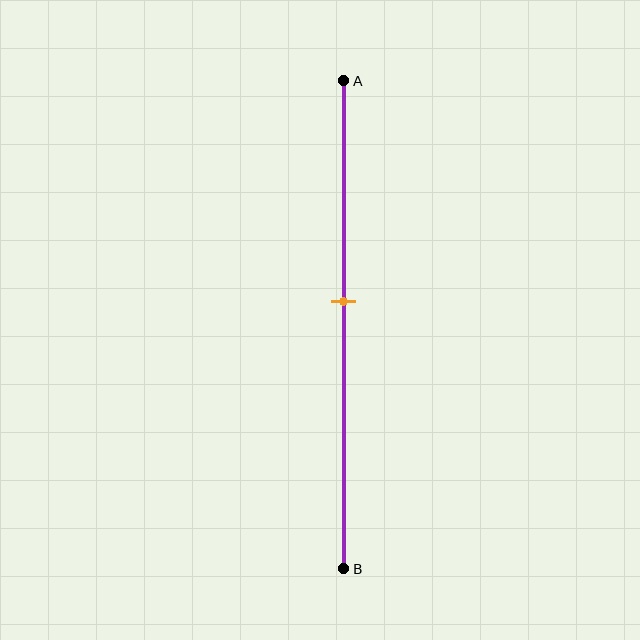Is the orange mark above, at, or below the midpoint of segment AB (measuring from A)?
The orange mark is above the midpoint of segment AB.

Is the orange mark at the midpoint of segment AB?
No, the mark is at about 45% from A, not at the 50% midpoint.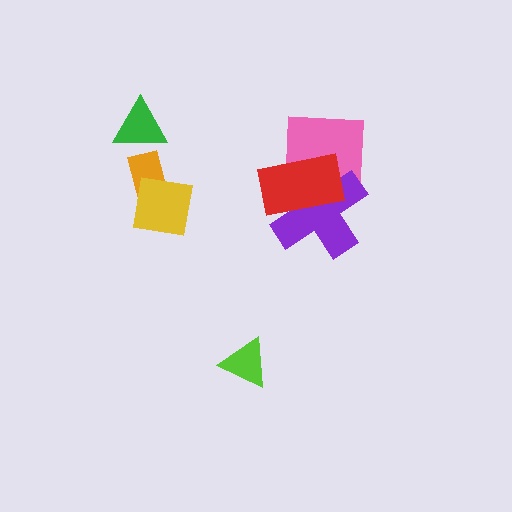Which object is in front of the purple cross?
The red rectangle is in front of the purple cross.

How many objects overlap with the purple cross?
2 objects overlap with the purple cross.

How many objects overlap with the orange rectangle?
1 object overlaps with the orange rectangle.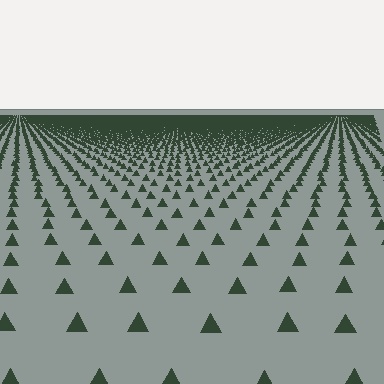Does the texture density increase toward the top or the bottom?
Density increases toward the top.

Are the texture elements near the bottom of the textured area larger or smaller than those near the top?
Larger. Near the bottom, elements are closer to the viewer and appear at a bigger on-screen size.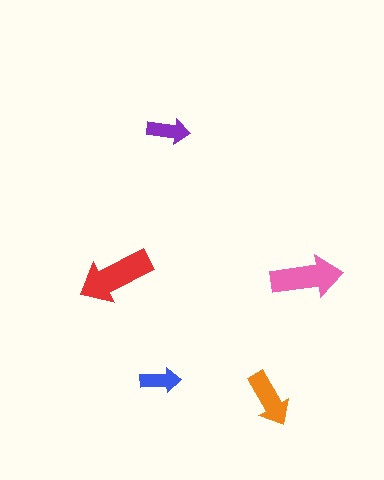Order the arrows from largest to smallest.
the red one, the pink one, the orange one, the purple one, the blue one.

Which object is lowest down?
The orange arrow is bottommost.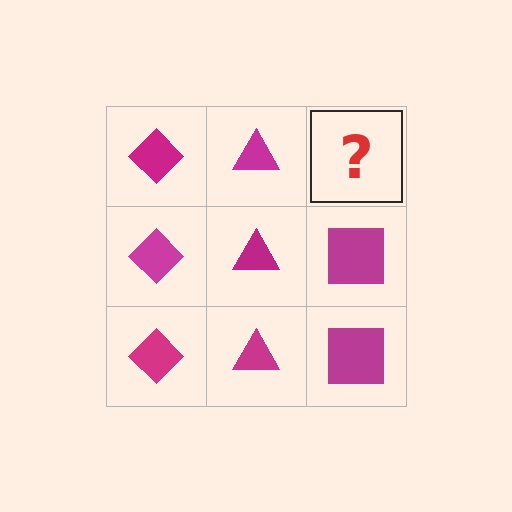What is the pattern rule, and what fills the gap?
The rule is that each column has a consistent shape. The gap should be filled with a magenta square.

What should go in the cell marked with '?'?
The missing cell should contain a magenta square.